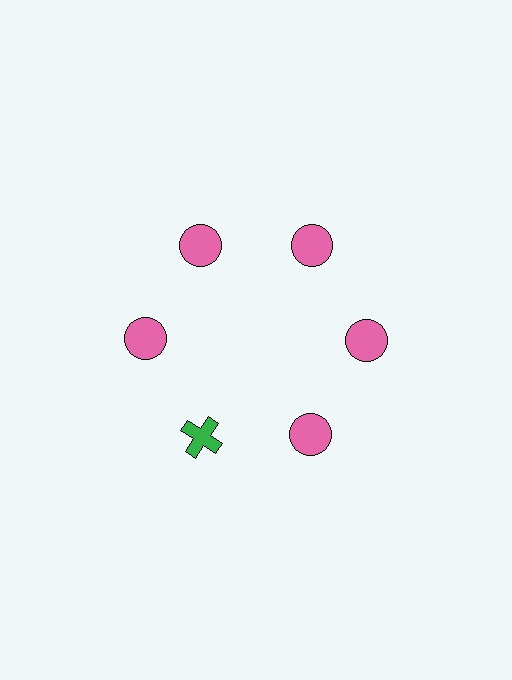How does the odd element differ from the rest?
It differs in both color (green instead of pink) and shape (cross instead of circle).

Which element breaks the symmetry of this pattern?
The green cross at roughly the 7 o'clock position breaks the symmetry. All other shapes are pink circles.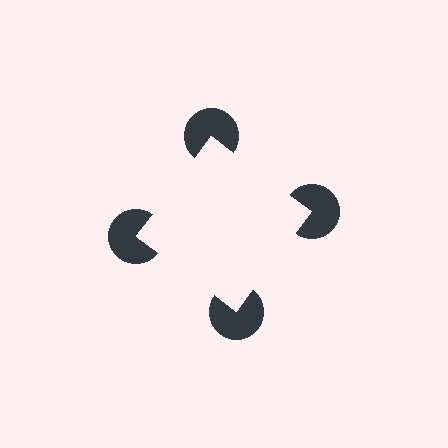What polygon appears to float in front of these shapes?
An illusory square — its edges are inferred from the aligned wedge cuts in the pac-man discs, not physically drawn.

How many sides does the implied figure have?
4 sides.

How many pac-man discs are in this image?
There are 4 — one at each vertex of the illusory square.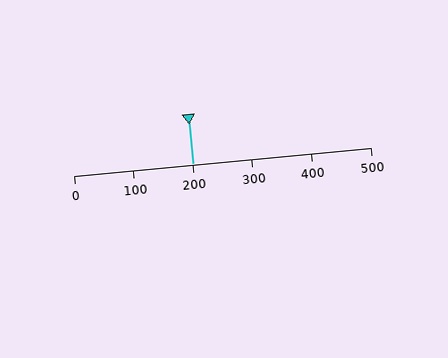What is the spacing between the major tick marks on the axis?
The major ticks are spaced 100 apart.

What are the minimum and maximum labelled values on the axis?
The axis runs from 0 to 500.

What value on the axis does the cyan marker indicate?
The marker indicates approximately 200.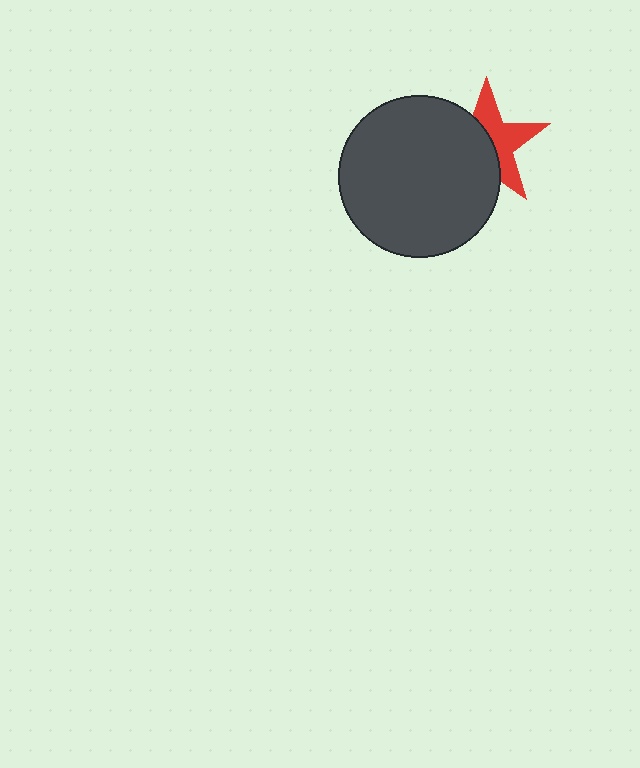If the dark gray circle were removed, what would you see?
You would see the complete red star.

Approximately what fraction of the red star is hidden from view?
Roughly 51% of the red star is hidden behind the dark gray circle.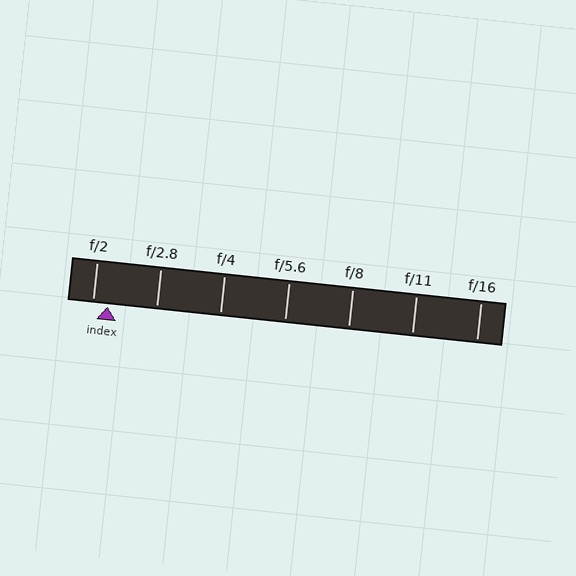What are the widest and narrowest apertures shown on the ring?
The widest aperture shown is f/2 and the narrowest is f/16.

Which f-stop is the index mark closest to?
The index mark is closest to f/2.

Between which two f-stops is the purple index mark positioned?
The index mark is between f/2 and f/2.8.